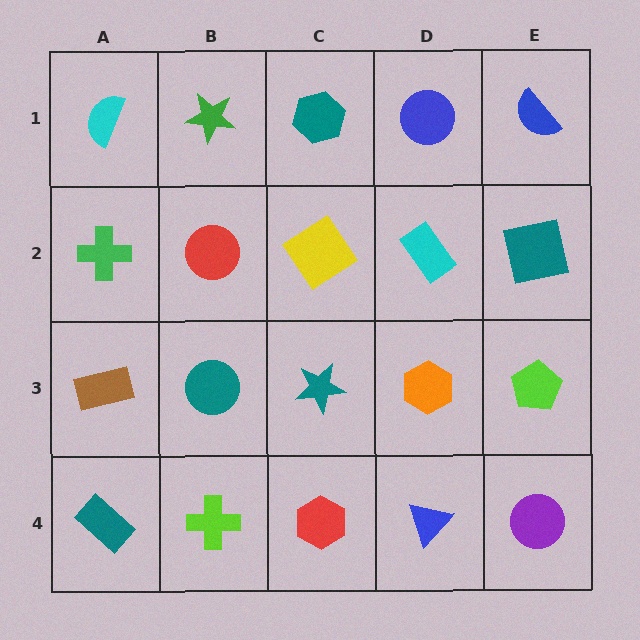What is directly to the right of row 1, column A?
A green star.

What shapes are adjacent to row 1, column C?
A yellow diamond (row 2, column C), a green star (row 1, column B), a blue circle (row 1, column D).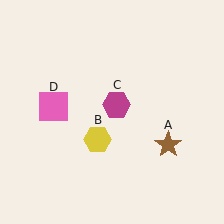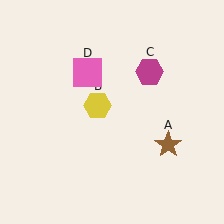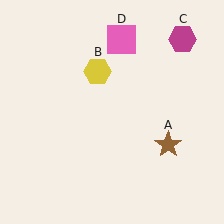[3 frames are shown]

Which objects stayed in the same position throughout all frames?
Brown star (object A) remained stationary.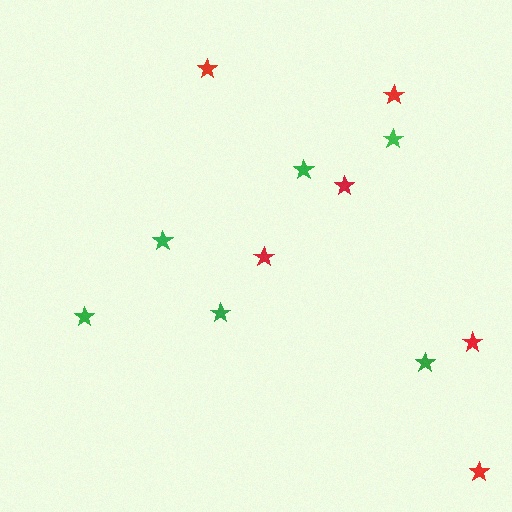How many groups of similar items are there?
There are 2 groups: one group of red stars (6) and one group of green stars (6).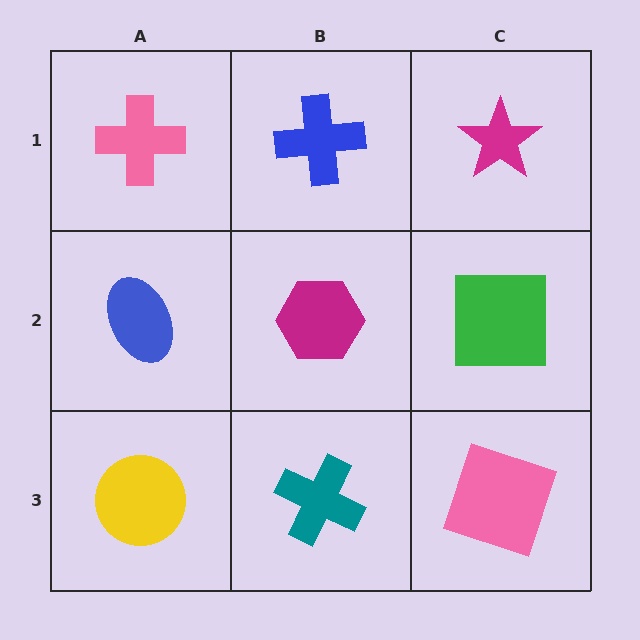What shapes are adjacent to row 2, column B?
A blue cross (row 1, column B), a teal cross (row 3, column B), a blue ellipse (row 2, column A), a green square (row 2, column C).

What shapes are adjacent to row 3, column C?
A green square (row 2, column C), a teal cross (row 3, column B).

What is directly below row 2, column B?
A teal cross.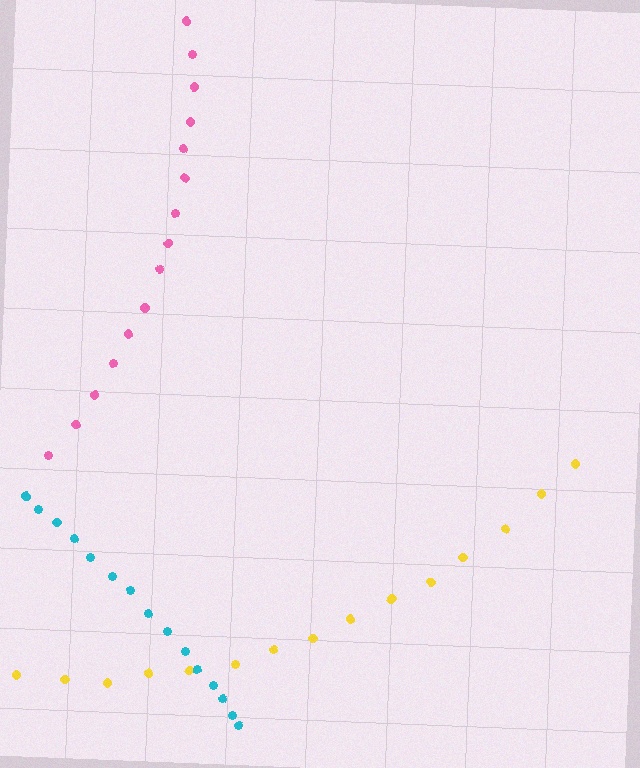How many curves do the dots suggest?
There are 3 distinct paths.